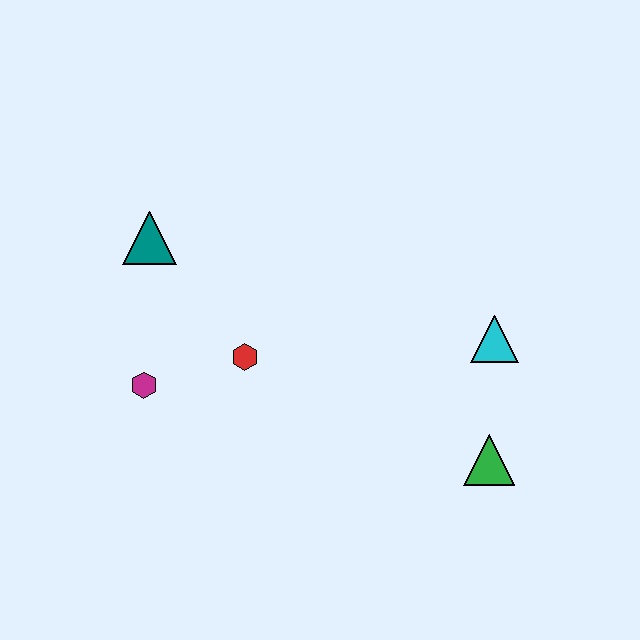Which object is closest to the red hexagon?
The magenta hexagon is closest to the red hexagon.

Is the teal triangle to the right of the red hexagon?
No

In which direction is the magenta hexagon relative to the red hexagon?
The magenta hexagon is to the left of the red hexagon.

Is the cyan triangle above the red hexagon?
Yes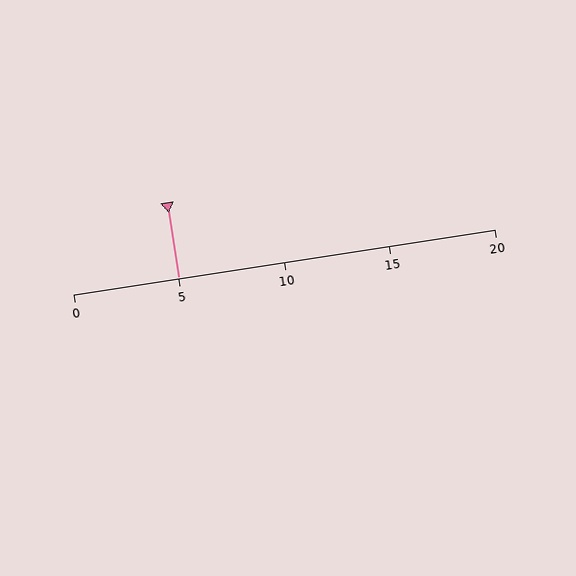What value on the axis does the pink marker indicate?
The marker indicates approximately 5.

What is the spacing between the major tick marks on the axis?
The major ticks are spaced 5 apart.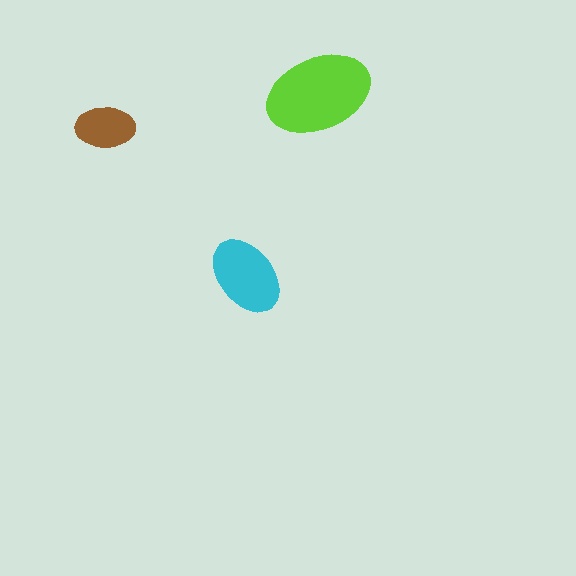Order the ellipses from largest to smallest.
the lime one, the cyan one, the brown one.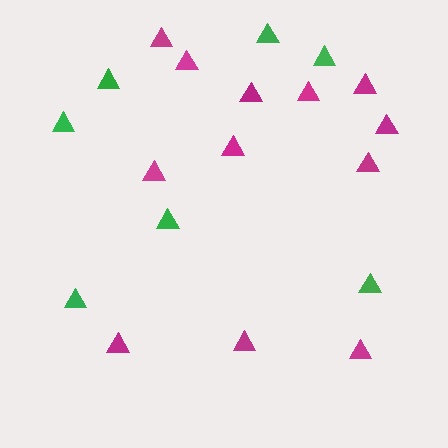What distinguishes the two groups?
There are 2 groups: one group of green triangles (7) and one group of magenta triangles (12).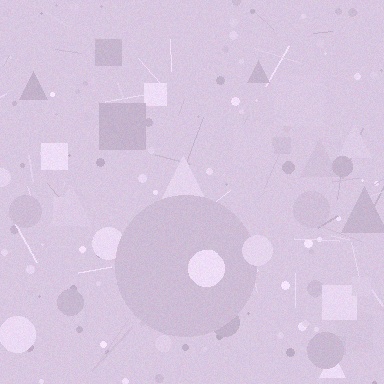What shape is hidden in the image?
A circle is hidden in the image.